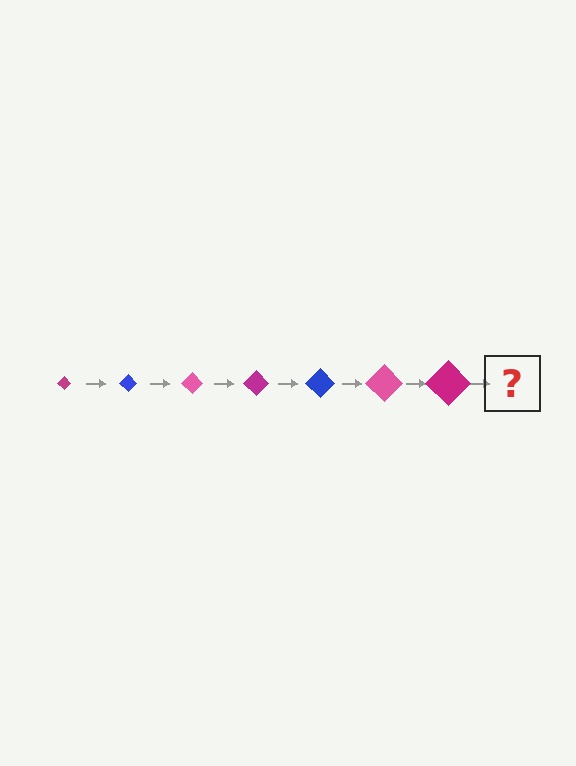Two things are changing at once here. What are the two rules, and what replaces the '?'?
The two rules are that the diamond grows larger each step and the color cycles through magenta, blue, and pink. The '?' should be a blue diamond, larger than the previous one.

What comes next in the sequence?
The next element should be a blue diamond, larger than the previous one.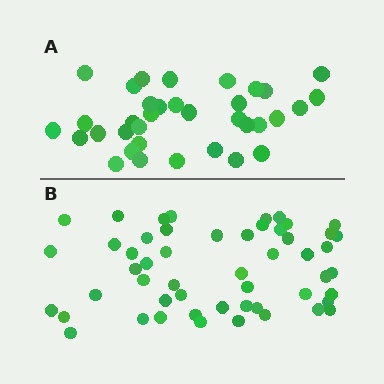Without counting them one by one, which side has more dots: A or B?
Region B (the bottom region) has more dots.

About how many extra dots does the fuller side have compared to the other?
Region B has approximately 15 more dots than region A.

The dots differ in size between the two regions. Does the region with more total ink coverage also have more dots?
No. Region A has more total ink coverage because its dots are larger, but region B actually contains more individual dots. Total area can be misleading — the number of items is what matters here.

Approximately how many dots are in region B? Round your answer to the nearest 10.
About 50 dots. (The exact count is 52, which rounds to 50.)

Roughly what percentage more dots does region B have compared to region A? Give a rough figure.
About 50% more.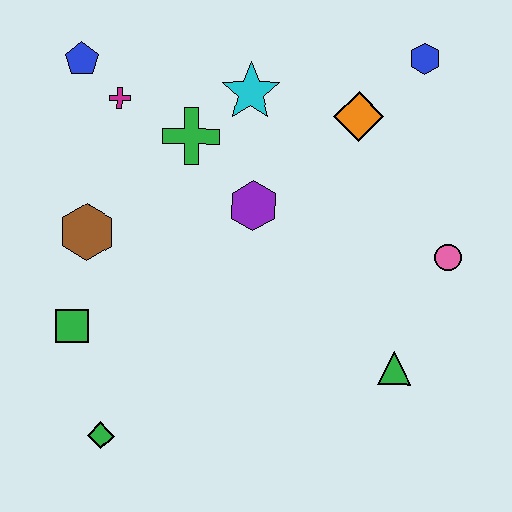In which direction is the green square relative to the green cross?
The green square is below the green cross.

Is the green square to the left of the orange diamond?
Yes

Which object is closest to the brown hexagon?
The green square is closest to the brown hexagon.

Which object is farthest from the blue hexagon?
The green diamond is farthest from the blue hexagon.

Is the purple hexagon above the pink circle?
Yes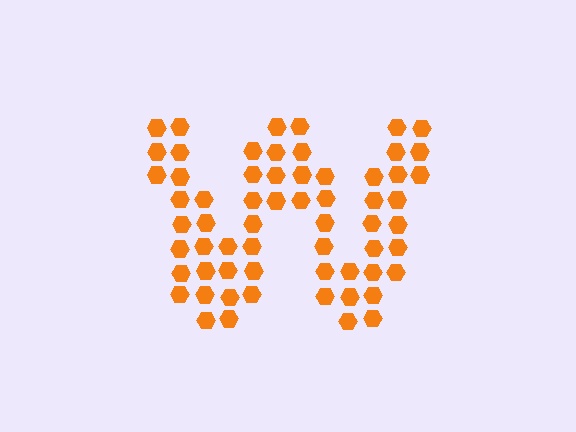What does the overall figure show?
The overall figure shows the letter W.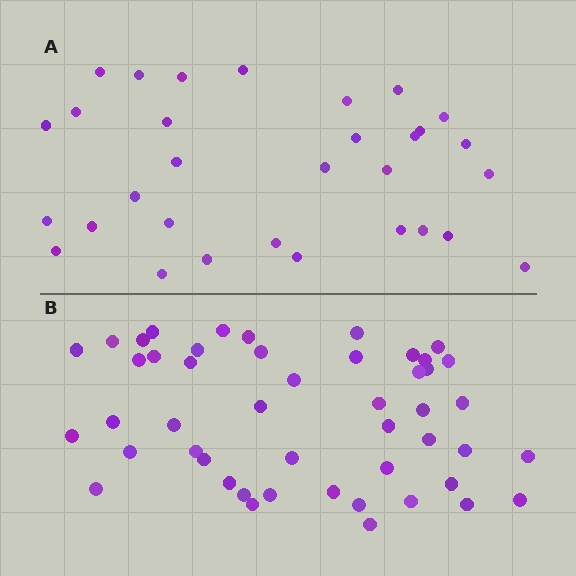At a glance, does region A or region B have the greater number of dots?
Region B (the bottom region) has more dots.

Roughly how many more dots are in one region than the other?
Region B has approximately 15 more dots than region A.